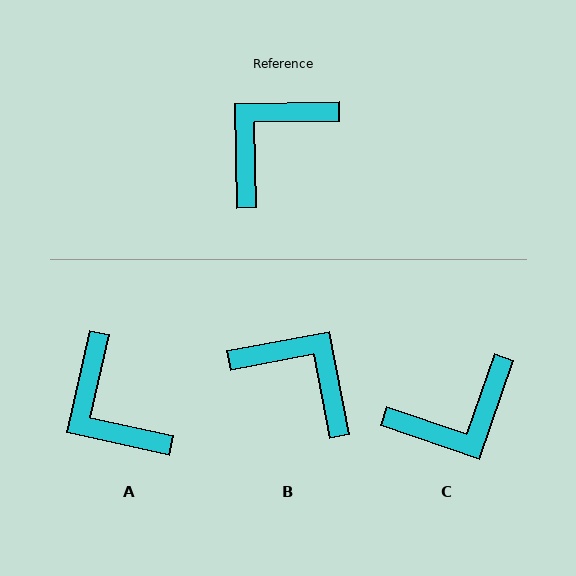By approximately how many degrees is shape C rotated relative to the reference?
Approximately 160 degrees counter-clockwise.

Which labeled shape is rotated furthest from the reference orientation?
C, about 160 degrees away.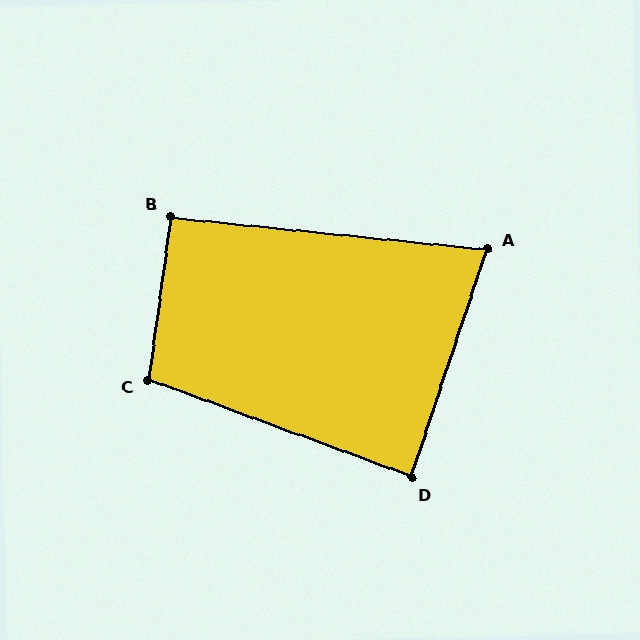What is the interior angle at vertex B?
Approximately 92 degrees (approximately right).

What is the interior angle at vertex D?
Approximately 88 degrees (approximately right).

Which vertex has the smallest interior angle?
A, at approximately 77 degrees.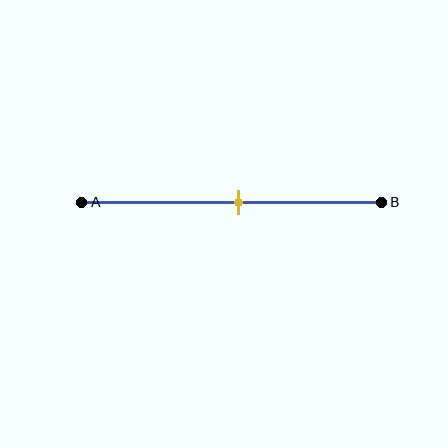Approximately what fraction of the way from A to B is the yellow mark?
The yellow mark is approximately 50% of the way from A to B.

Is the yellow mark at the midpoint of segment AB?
Yes, the mark is approximately at the midpoint.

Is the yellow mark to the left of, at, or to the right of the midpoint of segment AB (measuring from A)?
The yellow mark is approximately at the midpoint of segment AB.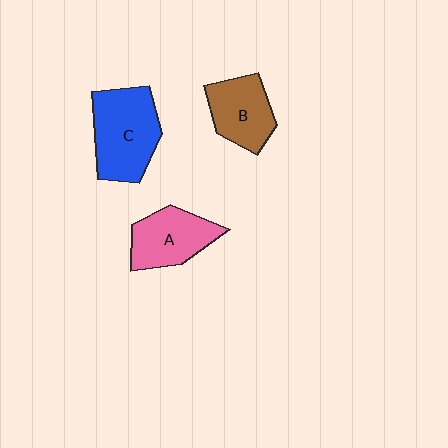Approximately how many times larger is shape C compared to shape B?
Approximately 1.4 times.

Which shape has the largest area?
Shape C (blue).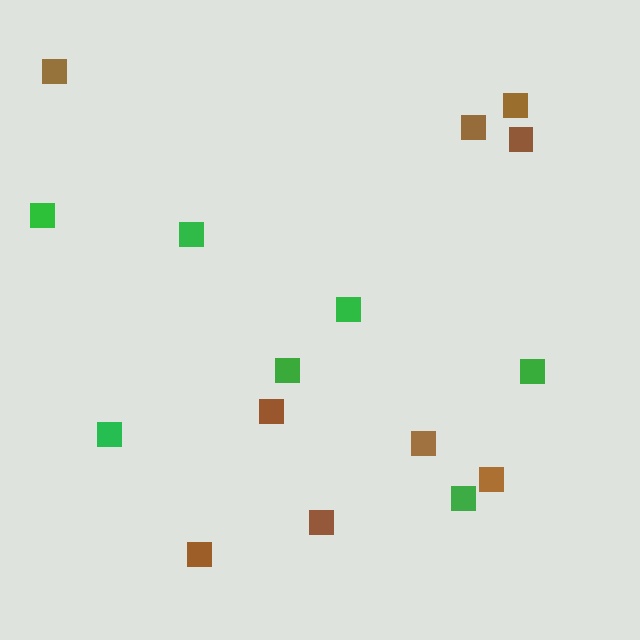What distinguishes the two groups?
There are 2 groups: one group of brown squares (9) and one group of green squares (7).